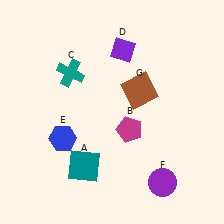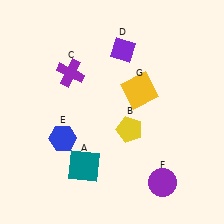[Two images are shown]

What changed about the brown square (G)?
In Image 1, G is brown. In Image 2, it changed to yellow.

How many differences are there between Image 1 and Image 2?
There are 3 differences between the two images.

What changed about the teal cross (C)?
In Image 1, C is teal. In Image 2, it changed to purple.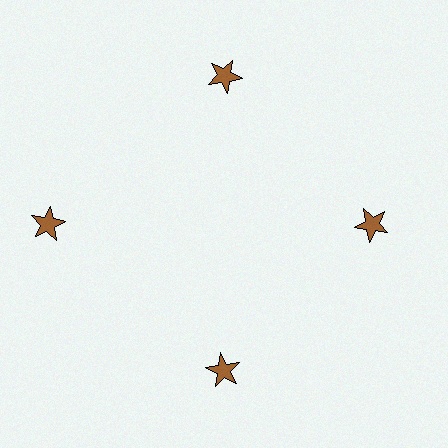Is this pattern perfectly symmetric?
No. The 4 brown stars are arranged in a ring, but one element near the 9 o'clock position is pushed outward from the center, breaking the 4-fold rotational symmetry.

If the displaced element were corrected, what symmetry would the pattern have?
It would have 4-fold rotational symmetry — the pattern would map onto itself every 90 degrees.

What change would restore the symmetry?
The symmetry would be restored by moving it inward, back onto the ring so that all 4 stars sit at equal angles and equal distance from the center.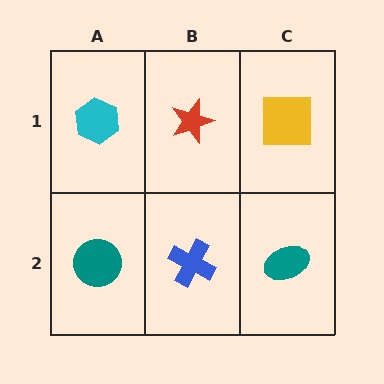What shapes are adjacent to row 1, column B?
A blue cross (row 2, column B), a cyan hexagon (row 1, column A), a yellow square (row 1, column C).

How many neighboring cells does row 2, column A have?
2.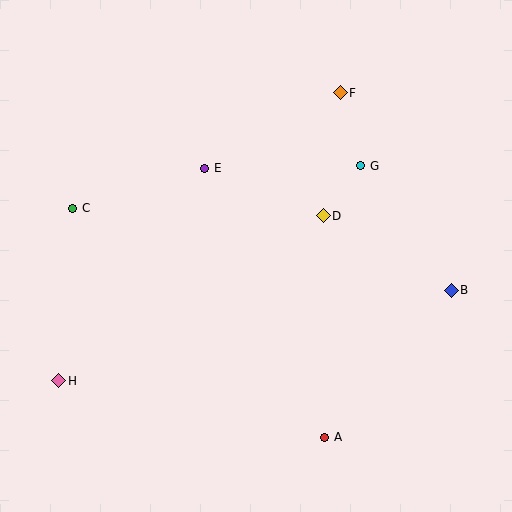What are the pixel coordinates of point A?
Point A is at (325, 437).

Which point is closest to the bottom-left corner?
Point H is closest to the bottom-left corner.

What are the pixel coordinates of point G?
Point G is at (361, 166).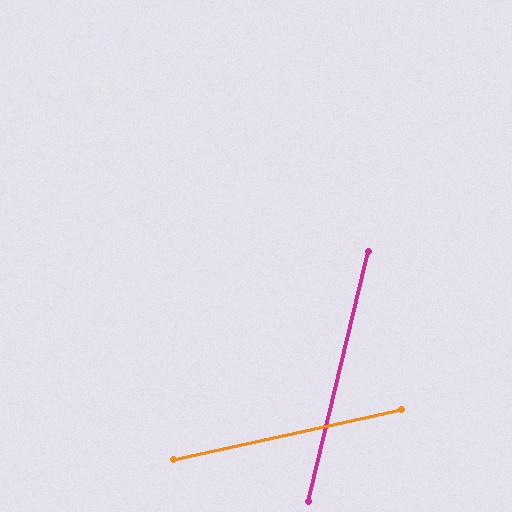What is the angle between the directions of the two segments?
Approximately 64 degrees.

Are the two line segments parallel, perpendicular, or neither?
Neither parallel nor perpendicular — they differ by about 64°.